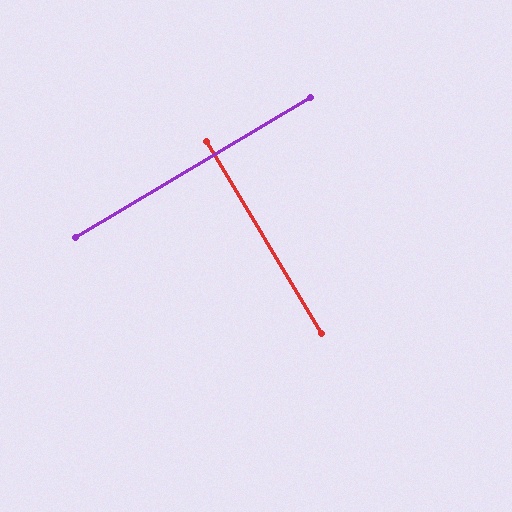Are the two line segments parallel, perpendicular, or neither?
Perpendicular — they meet at approximately 90°.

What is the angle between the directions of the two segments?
Approximately 90 degrees.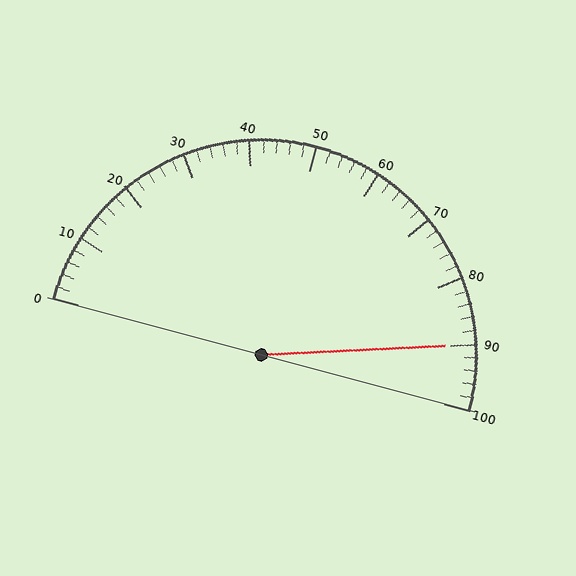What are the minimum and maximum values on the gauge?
The gauge ranges from 0 to 100.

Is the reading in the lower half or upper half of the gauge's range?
The reading is in the upper half of the range (0 to 100).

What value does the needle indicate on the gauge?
The needle indicates approximately 90.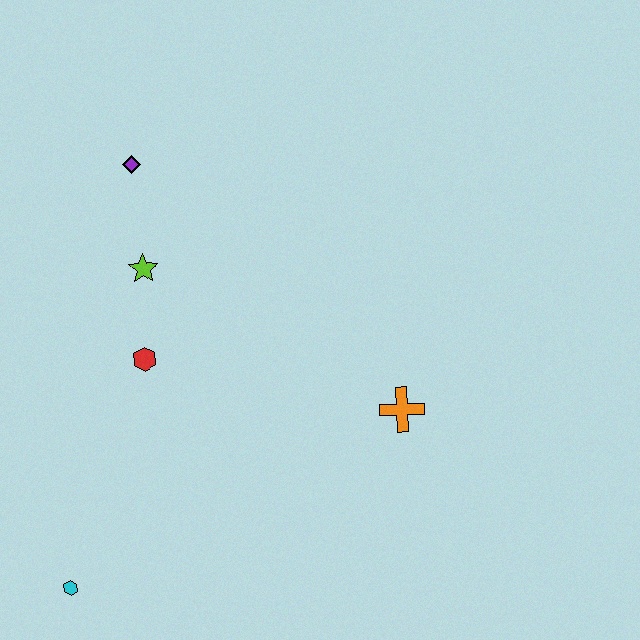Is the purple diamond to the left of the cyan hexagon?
No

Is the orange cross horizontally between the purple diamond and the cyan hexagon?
No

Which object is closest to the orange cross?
The red hexagon is closest to the orange cross.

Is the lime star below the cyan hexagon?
No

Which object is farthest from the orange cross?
The cyan hexagon is farthest from the orange cross.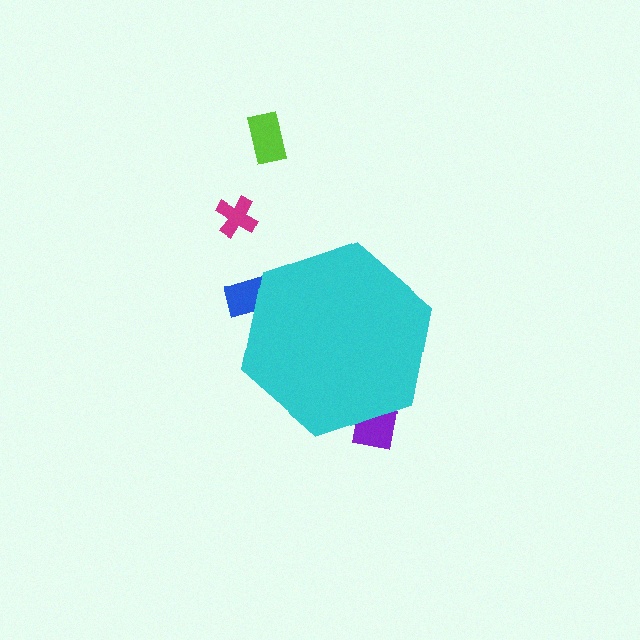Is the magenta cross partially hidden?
No, the magenta cross is fully visible.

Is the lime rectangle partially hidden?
No, the lime rectangle is fully visible.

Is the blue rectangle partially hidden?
Yes, the blue rectangle is partially hidden behind the cyan hexagon.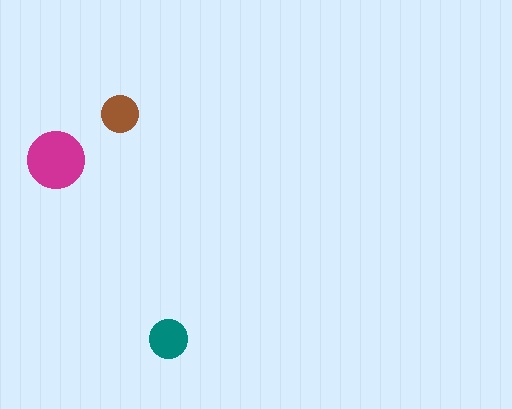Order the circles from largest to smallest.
the magenta one, the teal one, the brown one.